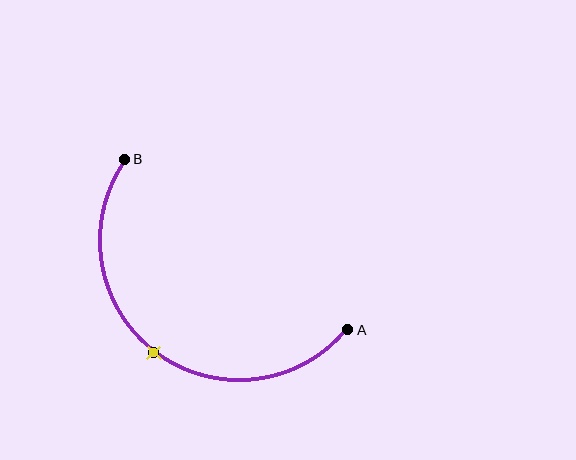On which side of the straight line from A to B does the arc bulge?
The arc bulges below and to the left of the straight line connecting A and B.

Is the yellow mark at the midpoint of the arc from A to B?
Yes. The yellow mark lies on the arc at equal arc-length from both A and B — it is the arc midpoint.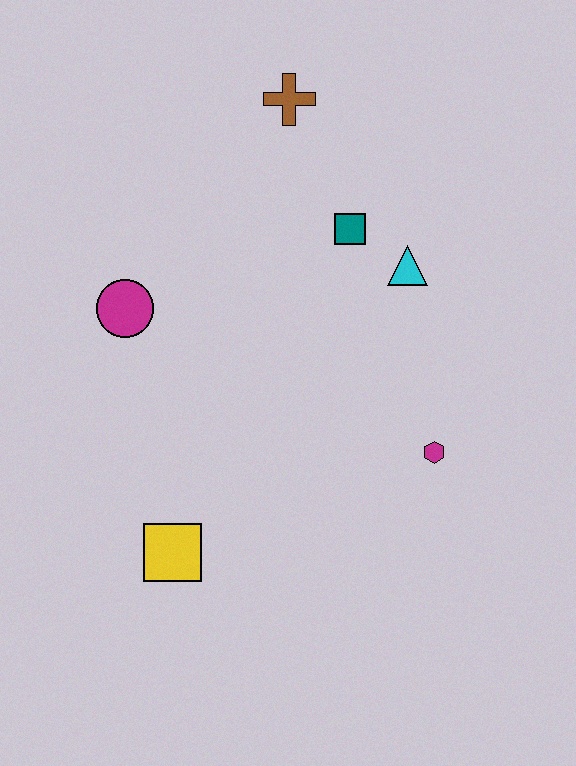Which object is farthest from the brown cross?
The yellow square is farthest from the brown cross.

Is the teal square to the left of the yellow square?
No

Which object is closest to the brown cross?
The teal square is closest to the brown cross.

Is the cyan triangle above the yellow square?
Yes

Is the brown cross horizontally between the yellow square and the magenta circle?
No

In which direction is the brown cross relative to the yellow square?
The brown cross is above the yellow square.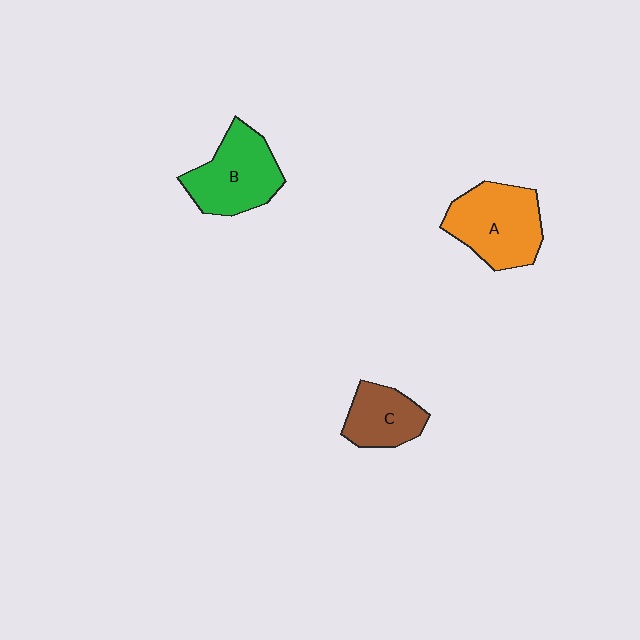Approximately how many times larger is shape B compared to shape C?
Approximately 1.5 times.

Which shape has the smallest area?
Shape C (brown).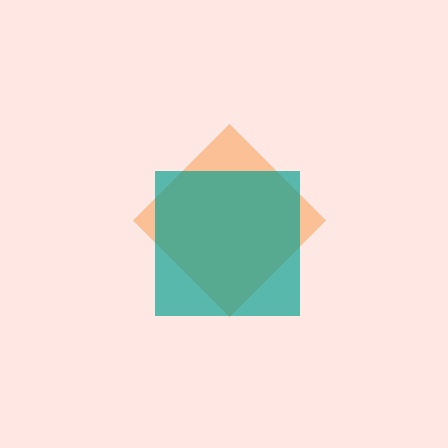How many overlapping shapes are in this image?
There are 2 overlapping shapes in the image.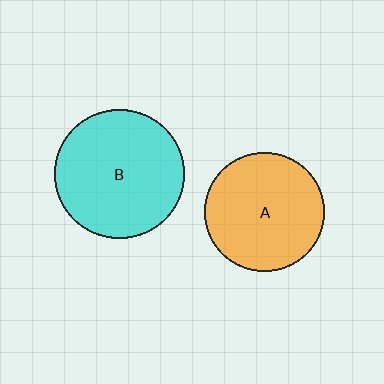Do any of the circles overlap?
No, none of the circles overlap.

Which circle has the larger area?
Circle B (cyan).